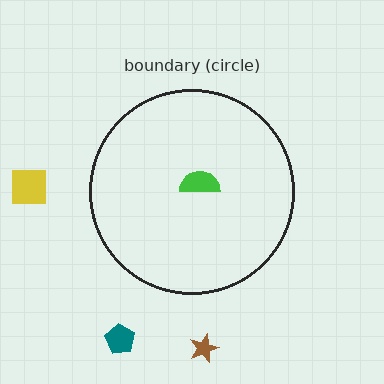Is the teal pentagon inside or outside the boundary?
Outside.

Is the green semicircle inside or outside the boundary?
Inside.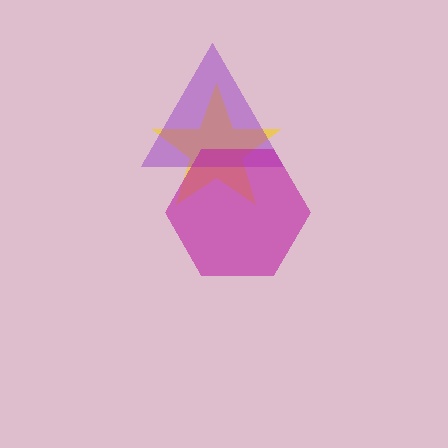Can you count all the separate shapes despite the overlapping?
Yes, there are 3 separate shapes.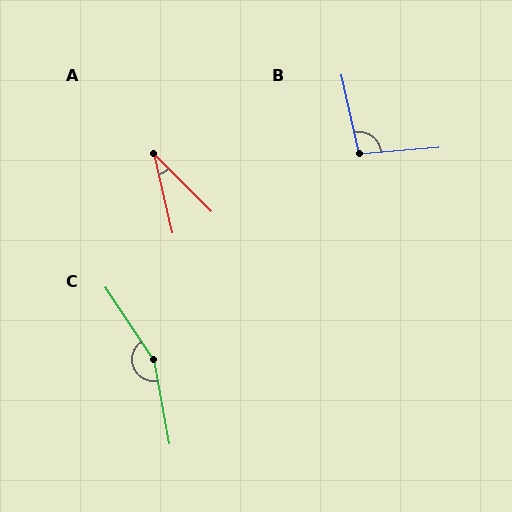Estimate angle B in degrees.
Approximately 98 degrees.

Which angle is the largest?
C, at approximately 157 degrees.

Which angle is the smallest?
A, at approximately 32 degrees.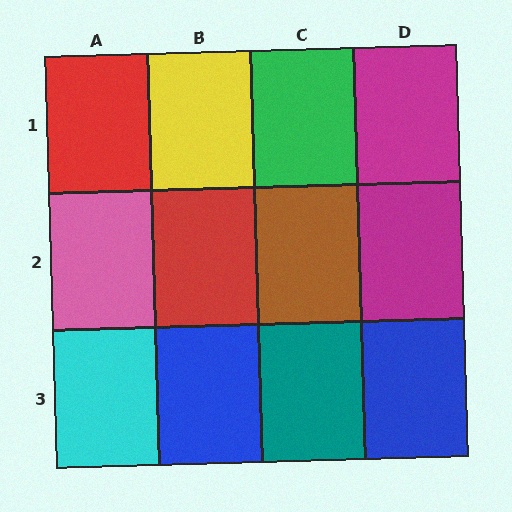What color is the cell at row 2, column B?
Red.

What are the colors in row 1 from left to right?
Red, yellow, green, magenta.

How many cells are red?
2 cells are red.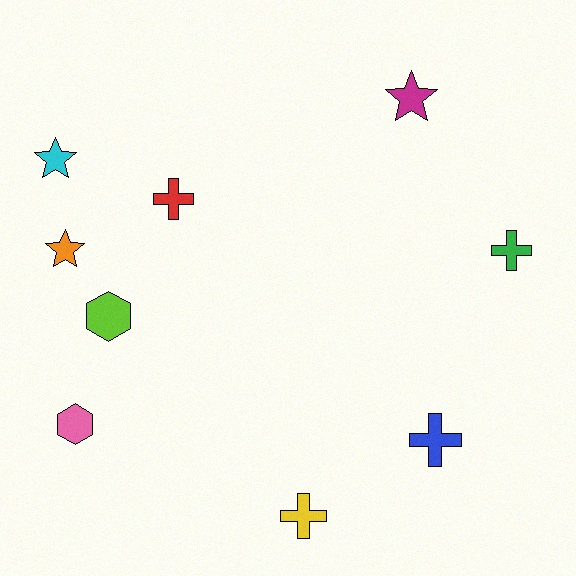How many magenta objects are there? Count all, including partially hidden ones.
There is 1 magenta object.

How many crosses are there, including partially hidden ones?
There are 4 crosses.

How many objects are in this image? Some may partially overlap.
There are 9 objects.